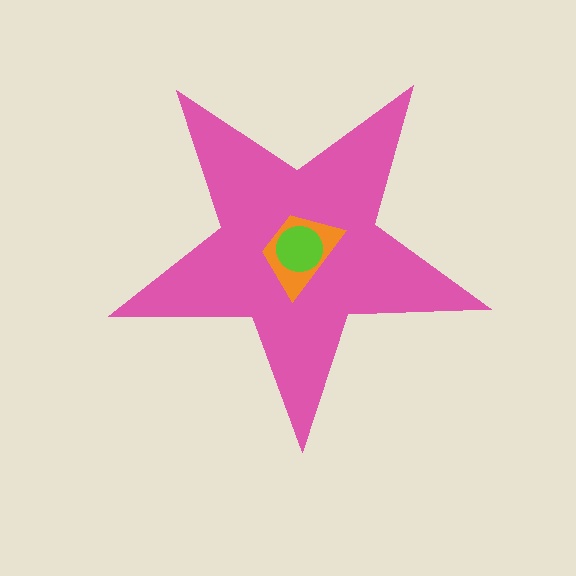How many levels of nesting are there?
3.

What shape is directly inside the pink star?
The orange trapezoid.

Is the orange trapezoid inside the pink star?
Yes.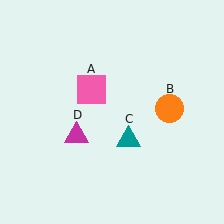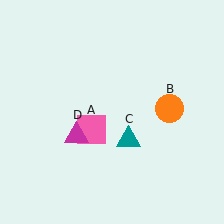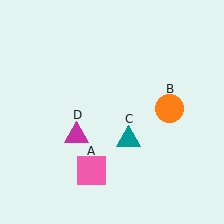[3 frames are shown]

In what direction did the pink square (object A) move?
The pink square (object A) moved down.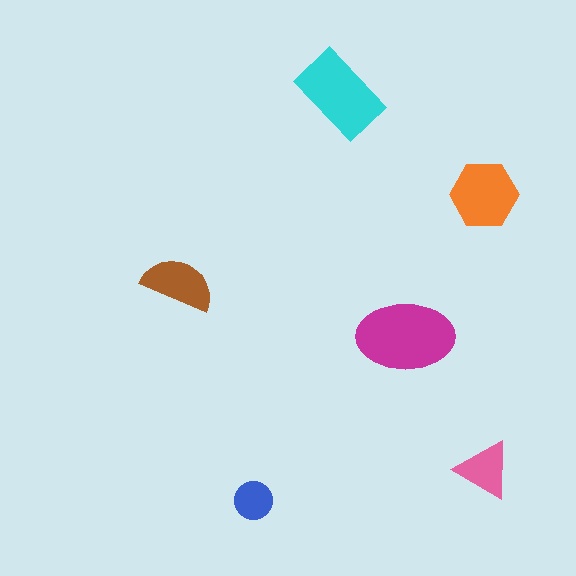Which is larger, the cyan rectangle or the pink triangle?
The cyan rectangle.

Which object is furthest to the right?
The pink triangle is rightmost.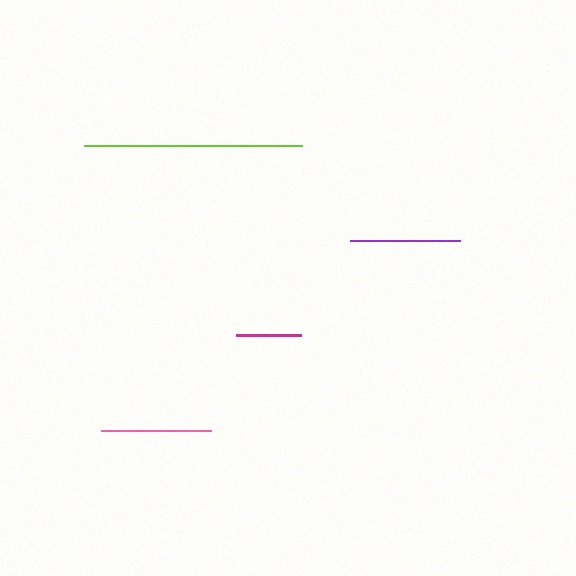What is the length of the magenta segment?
The magenta segment is approximately 65 pixels long.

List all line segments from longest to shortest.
From longest to shortest: lime, purple, pink, magenta.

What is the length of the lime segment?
The lime segment is approximately 218 pixels long.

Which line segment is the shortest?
The magenta line is the shortest at approximately 65 pixels.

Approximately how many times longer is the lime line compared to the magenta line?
The lime line is approximately 3.3 times the length of the magenta line.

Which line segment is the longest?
The lime line is the longest at approximately 218 pixels.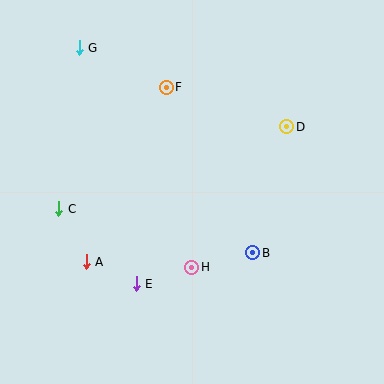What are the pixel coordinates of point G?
Point G is at (79, 48).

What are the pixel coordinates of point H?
Point H is at (192, 267).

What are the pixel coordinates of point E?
Point E is at (136, 284).